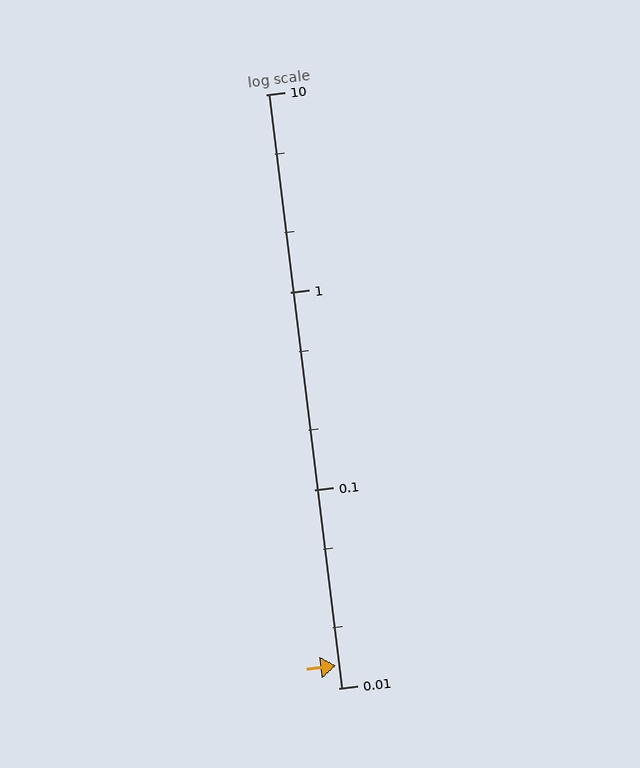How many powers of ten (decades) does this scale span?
The scale spans 3 decades, from 0.01 to 10.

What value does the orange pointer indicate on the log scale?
The pointer indicates approximately 0.013.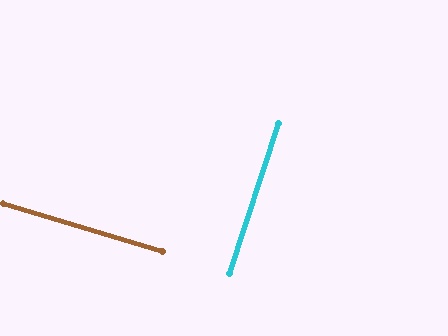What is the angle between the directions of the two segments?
Approximately 89 degrees.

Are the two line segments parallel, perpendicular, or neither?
Perpendicular — they meet at approximately 89°.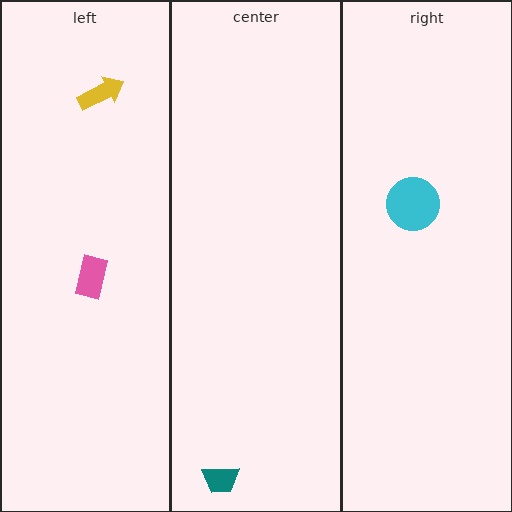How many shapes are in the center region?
1.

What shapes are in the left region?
The yellow arrow, the pink rectangle.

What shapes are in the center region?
The teal trapezoid.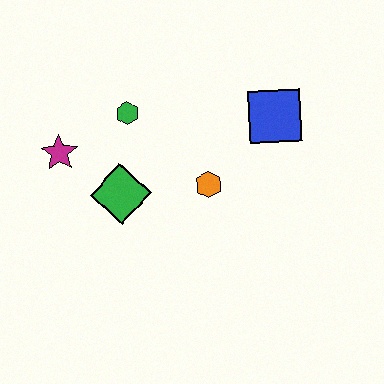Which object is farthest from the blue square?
The magenta star is farthest from the blue square.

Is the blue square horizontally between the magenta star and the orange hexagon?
No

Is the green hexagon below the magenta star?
No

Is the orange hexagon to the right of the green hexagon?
Yes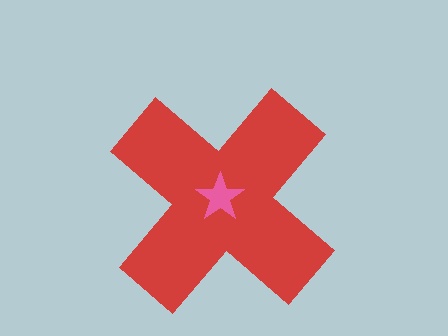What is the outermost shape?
The red cross.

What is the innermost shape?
The pink star.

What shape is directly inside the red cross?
The pink star.